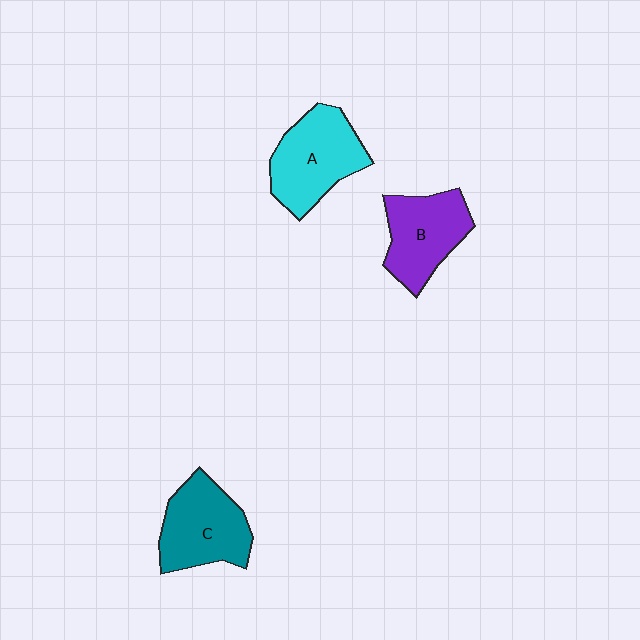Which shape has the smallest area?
Shape B (purple).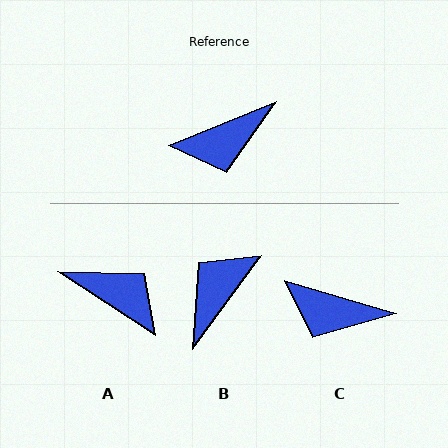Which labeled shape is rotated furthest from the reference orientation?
B, about 149 degrees away.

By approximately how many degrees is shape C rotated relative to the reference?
Approximately 39 degrees clockwise.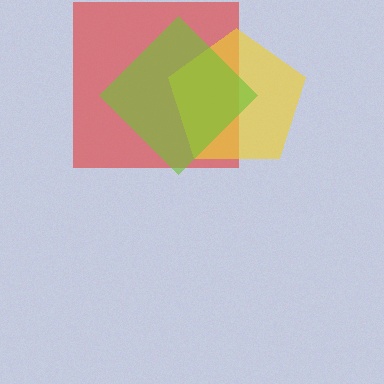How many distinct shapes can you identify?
There are 3 distinct shapes: a red square, a yellow pentagon, a lime diamond.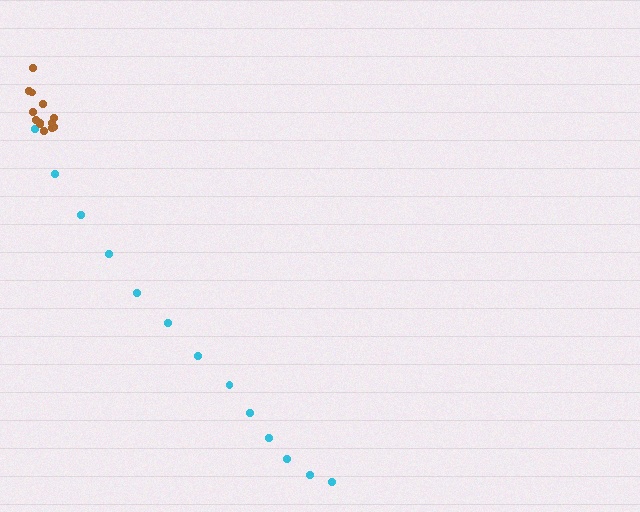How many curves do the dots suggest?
There are 2 distinct paths.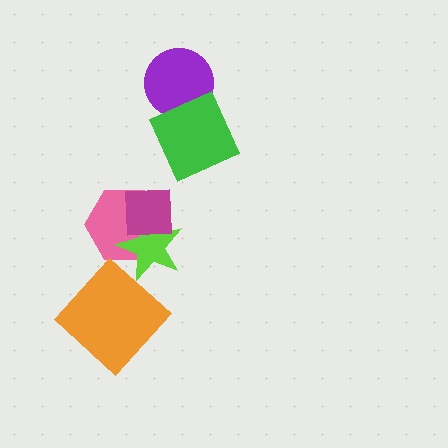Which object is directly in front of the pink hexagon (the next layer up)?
The lime star is directly in front of the pink hexagon.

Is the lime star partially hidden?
Yes, it is partially covered by another shape.